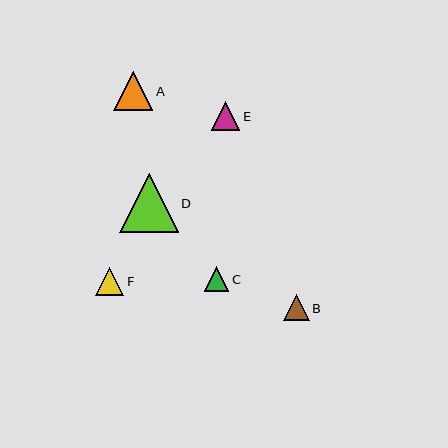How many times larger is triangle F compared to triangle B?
Triangle F is approximately 1.1 times the size of triangle B.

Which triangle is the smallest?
Triangle C is the smallest with a size of approximately 25 pixels.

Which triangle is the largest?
Triangle D is the largest with a size of approximately 59 pixels.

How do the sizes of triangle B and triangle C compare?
Triangle B and triangle C are approximately the same size.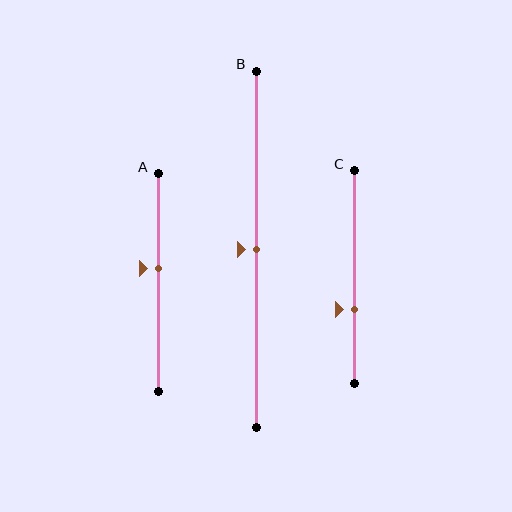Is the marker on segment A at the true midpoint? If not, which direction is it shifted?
No, the marker on segment A is shifted upward by about 7% of the segment length.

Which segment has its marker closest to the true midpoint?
Segment B has its marker closest to the true midpoint.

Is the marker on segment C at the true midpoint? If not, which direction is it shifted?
No, the marker on segment C is shifted downward by about 15% of the segment length.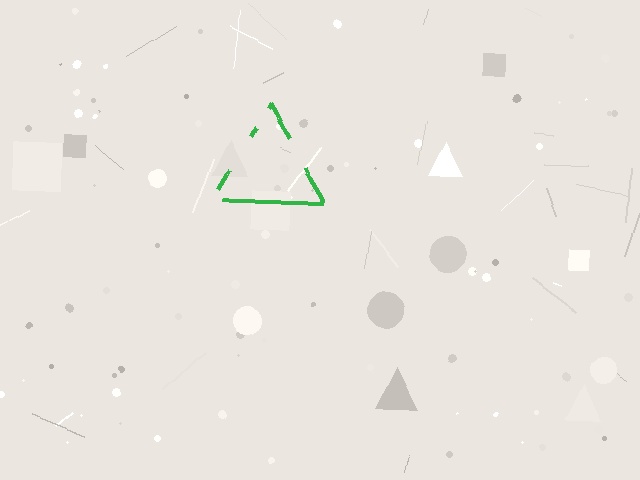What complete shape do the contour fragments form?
The contour fragments form a triangle.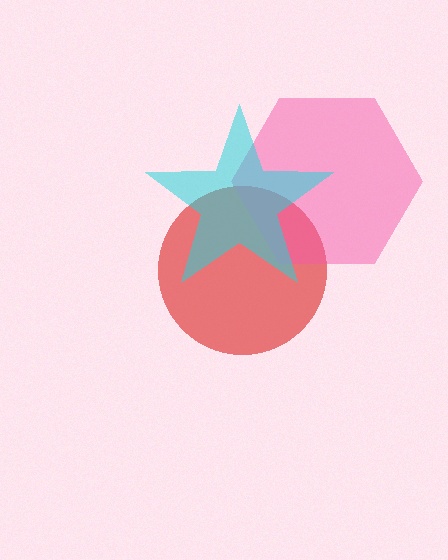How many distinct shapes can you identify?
There are 3 distinct shapes: a red circle, a pink hexagon, a cyan star.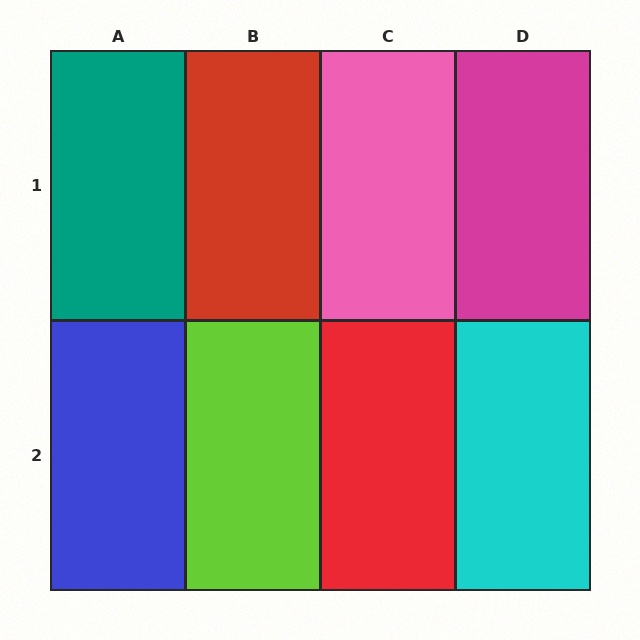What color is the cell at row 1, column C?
Pink.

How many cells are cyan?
1 cell is cyan.